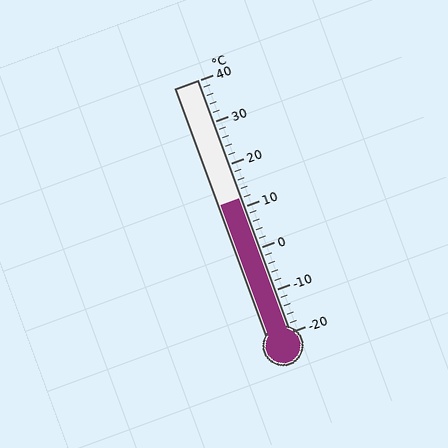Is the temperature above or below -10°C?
The temperature is above -10°C.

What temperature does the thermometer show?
The thermometer shows approximately 12°C.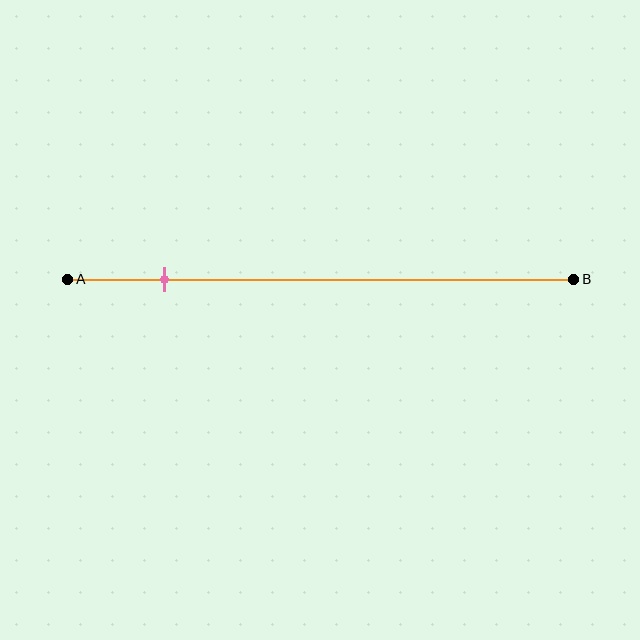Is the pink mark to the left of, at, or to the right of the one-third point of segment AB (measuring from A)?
The pink mark is to the left of the one-third point of segment AB.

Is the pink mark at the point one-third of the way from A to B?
No, the mark is at about 20% from A, not at the 33% one-third point.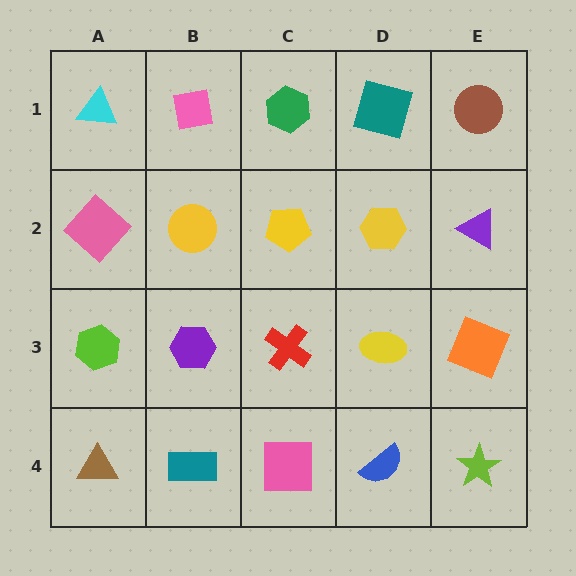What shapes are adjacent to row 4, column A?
A lime hexagon (row 3, column A), a teal rectangle (row 4, column B).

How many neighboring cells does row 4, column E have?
2.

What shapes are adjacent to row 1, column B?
A yellow circle (row 2, column B), a cyan triangle (row 1, column A), a green hexagon (row 1, column C).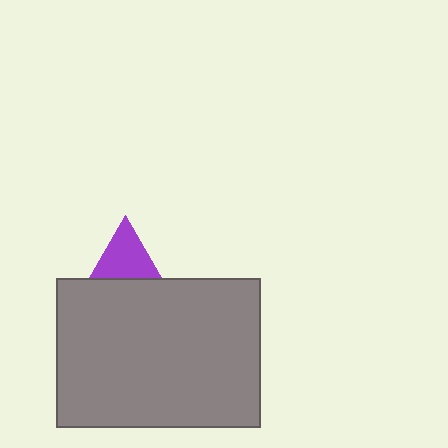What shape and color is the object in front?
The object in front is a gray rectangle.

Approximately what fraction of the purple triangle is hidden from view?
Roughly 59% of the purple triangle is hidden behind the gray rectangle.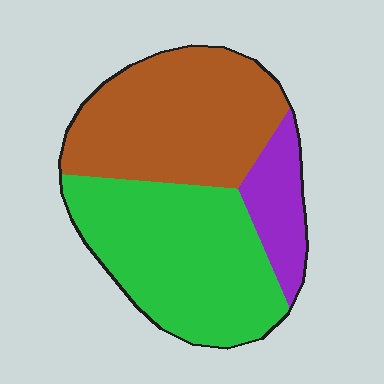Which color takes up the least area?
Purple, at roughly 15%.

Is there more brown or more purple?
Brown.